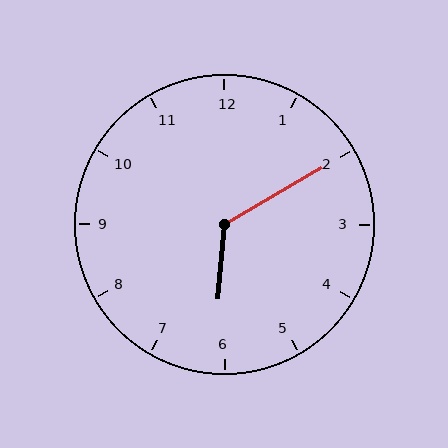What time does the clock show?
6:10.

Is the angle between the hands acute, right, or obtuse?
It is obtuse.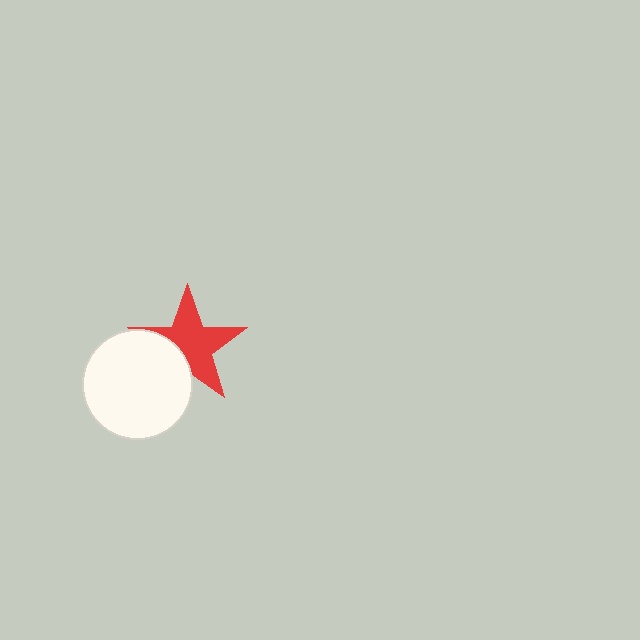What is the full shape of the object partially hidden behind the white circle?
The partially hidden object is a red star.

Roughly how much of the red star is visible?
Most of it is visible (roughly 68%).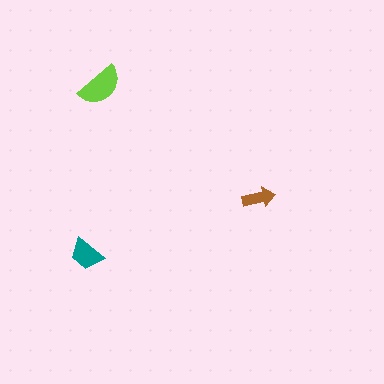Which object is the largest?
The lime semicircle.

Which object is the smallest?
The brown arrow.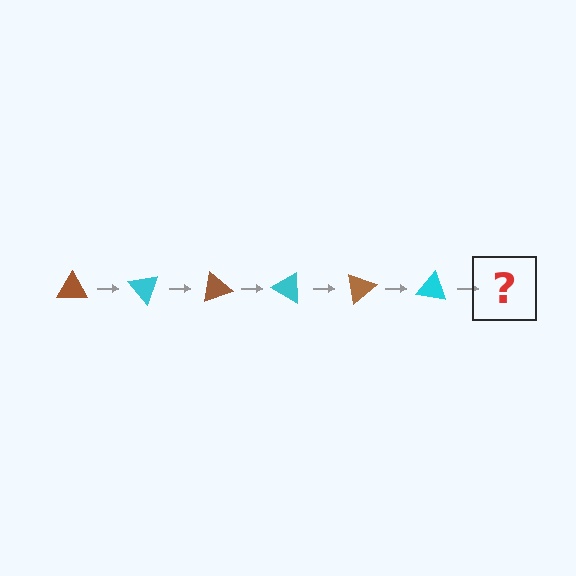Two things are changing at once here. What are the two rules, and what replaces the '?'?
The two rules are that it rotates 50 degrees each step and the color cycles through brown and cyan. The '?' should be a brown triangle, rotated 300 degrees from the start.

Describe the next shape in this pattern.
It should be a brown triangle, rotated 300 degrees from the start.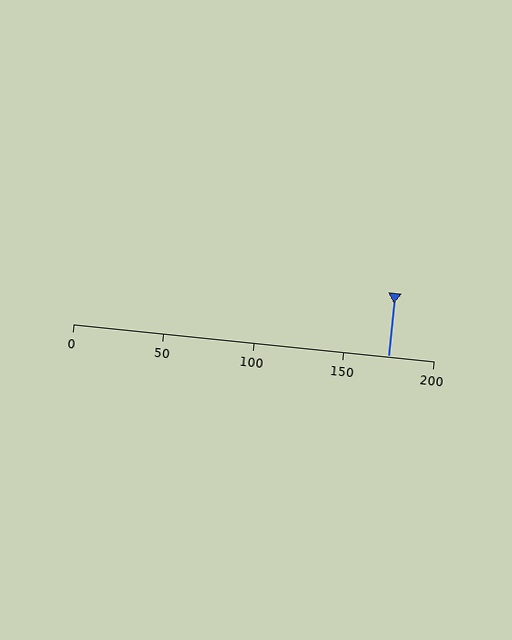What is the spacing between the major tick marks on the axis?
The major ticks are spaced 50 apart.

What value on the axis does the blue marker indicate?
The marker indicates approximately 175.